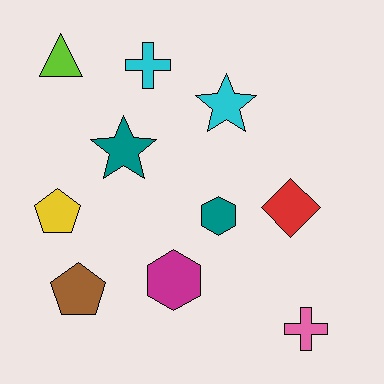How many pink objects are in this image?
There is 1 pink object.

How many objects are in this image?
There are 10 objects.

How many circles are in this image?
There are no circles.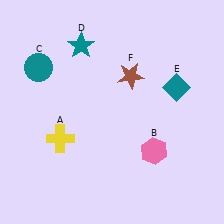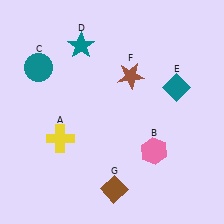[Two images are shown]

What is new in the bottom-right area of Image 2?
A brown diamond (G) was added in the bottom-right area of Image 2.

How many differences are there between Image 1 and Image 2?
There is 1 difference between the two images.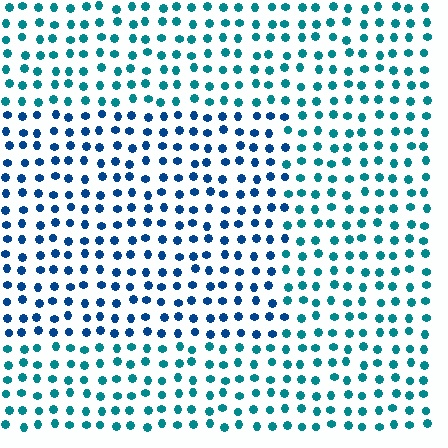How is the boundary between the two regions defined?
The boundary is defined purely by a slight shift in hue (about 30 degrees). Spacing, size, and orientation are identical on both sides.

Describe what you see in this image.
The image is filled with small teal elements in a uniform arrangement. A rectangle-shaped region is visible where the elements are tinted to a slightly different hue, forming a subtle color boundary.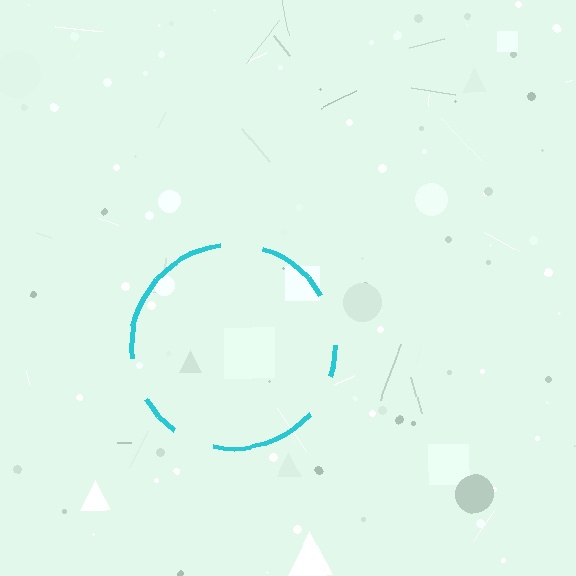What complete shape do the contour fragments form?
The contour fragments form a circle.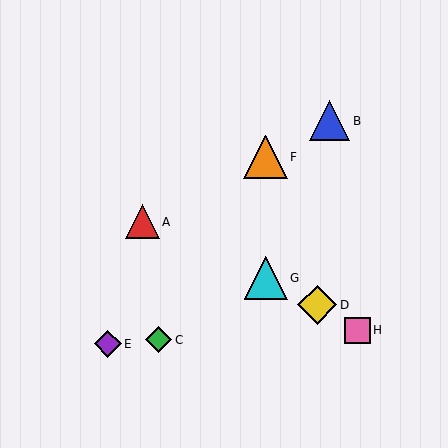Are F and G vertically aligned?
Yes, both are at x≈266.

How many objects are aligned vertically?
2 objects (F, G) are aligned vertically.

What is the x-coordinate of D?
Object D is at x≈317.